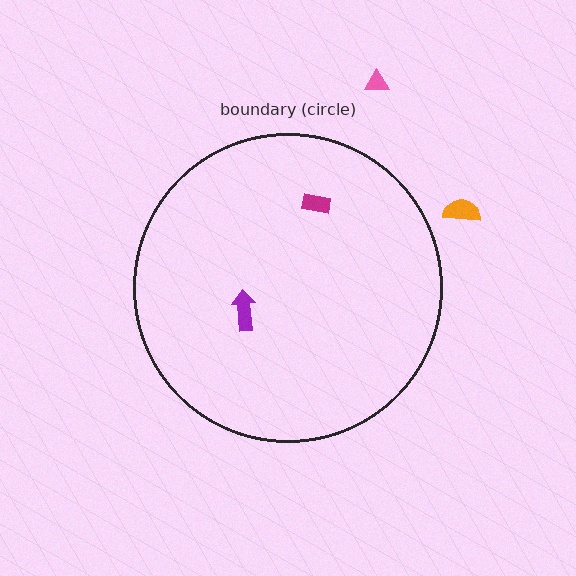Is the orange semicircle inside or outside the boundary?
Outside.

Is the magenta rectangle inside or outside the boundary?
Inside.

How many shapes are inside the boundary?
2 inside, 2 outside.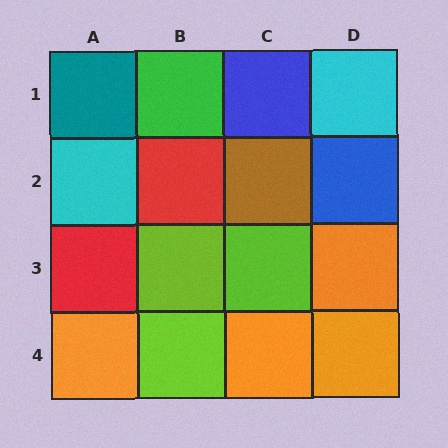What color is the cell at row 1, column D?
Cyan.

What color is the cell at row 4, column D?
Orange.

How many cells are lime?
3 cells are lime.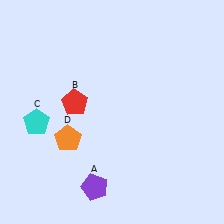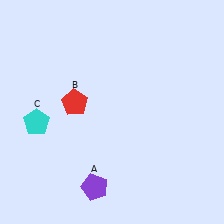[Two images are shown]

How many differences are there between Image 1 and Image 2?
There is 1 difference between the two images.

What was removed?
The orange pentagon (D) was removed in Image 2.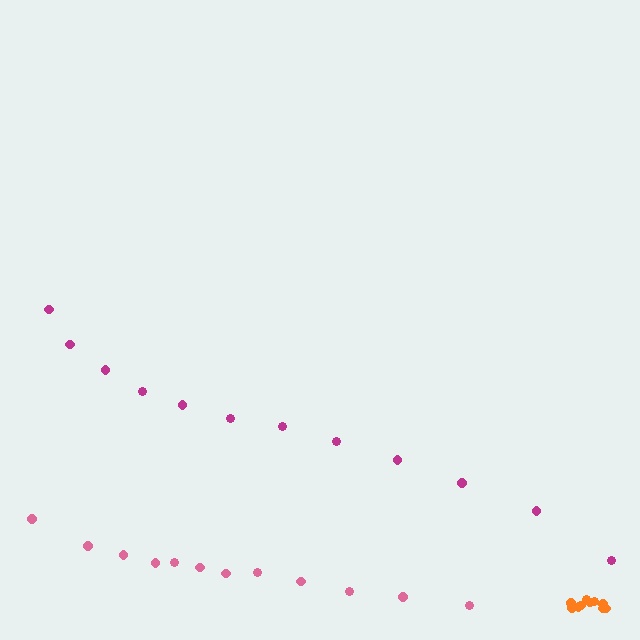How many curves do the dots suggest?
There are 3 distinct paths.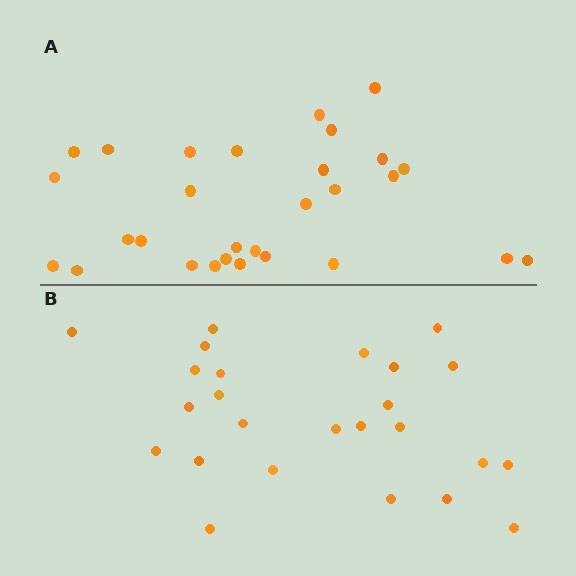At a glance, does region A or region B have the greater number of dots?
Region A (the top region) has more dots.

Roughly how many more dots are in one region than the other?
Region A has about 4 more dots than region B.